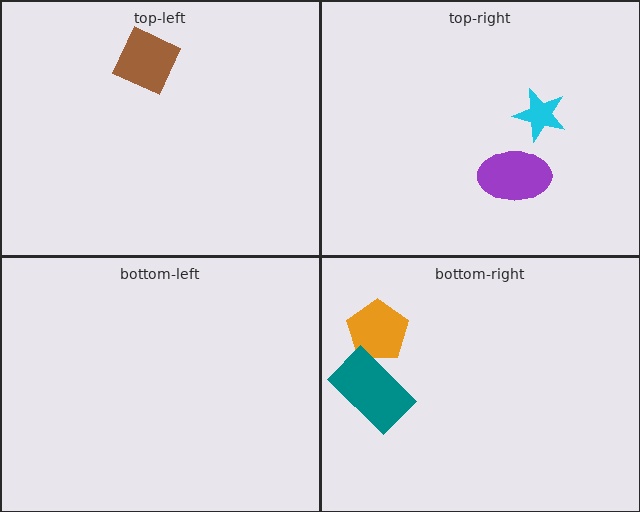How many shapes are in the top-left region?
1.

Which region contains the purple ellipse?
The top-right region.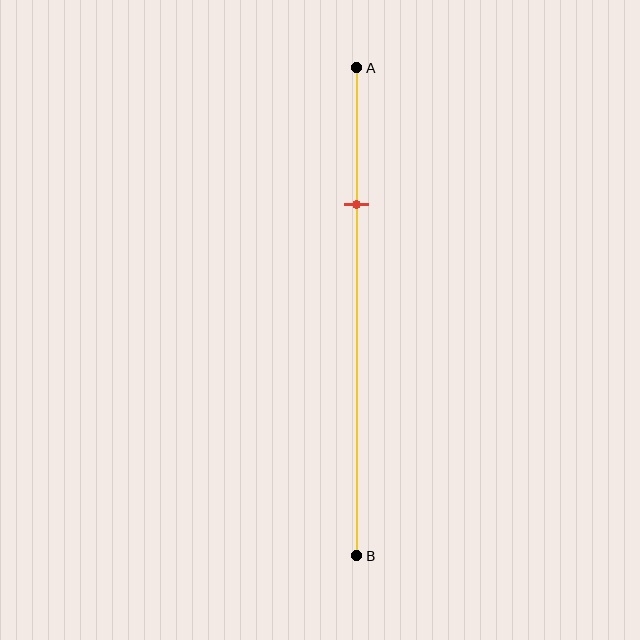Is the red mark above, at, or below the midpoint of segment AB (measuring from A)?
The red mark is above the midpoint of segment AB.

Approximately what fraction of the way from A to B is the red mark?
The red mark is approximately 30% of the way from A to B.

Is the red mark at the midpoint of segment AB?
No, the mark is at about 30% from A, not at the 50% midpoint.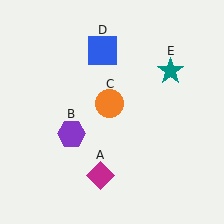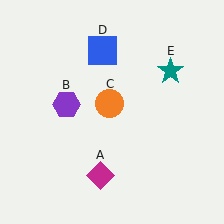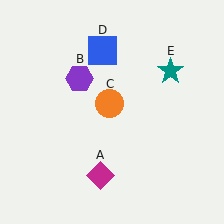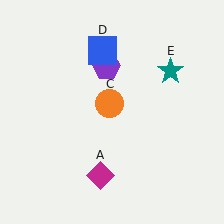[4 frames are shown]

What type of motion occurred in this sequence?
The purple hexagon (object B) rotated clockwise around the center of the scene.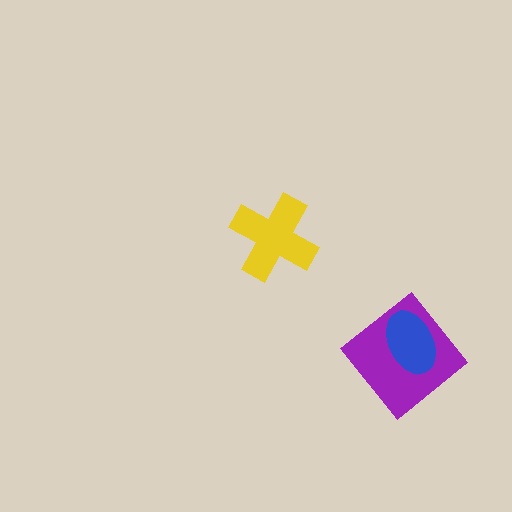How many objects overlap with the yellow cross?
0 objects overlap with the yellow cross.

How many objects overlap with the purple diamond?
1 object overlaps with the purple diamond.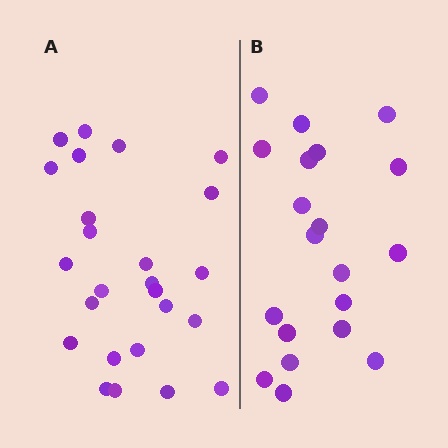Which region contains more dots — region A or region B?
Region A (the left region) has more dots.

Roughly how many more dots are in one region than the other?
Region A has about 5 more dots than region B.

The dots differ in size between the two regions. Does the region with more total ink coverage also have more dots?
No. Region B has more total ink coverage because its dots are larger, but region A actually contains more individual dots. Total area can be misleading — the number of items is what matters here.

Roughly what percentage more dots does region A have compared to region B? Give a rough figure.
About 25% more.